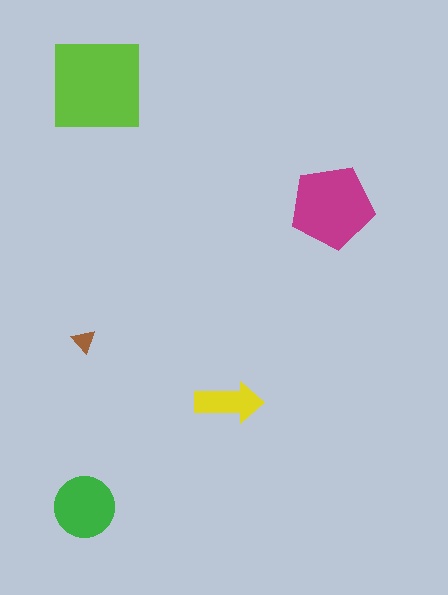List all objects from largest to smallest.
The lime square, the magenta pentagon, the green circle, the yellow arrow, the brown triangle.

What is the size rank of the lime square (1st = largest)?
1st.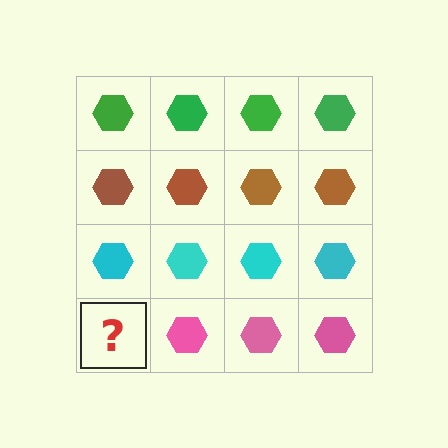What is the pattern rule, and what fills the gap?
The rule is that each row has a consistent color. The gap should be filled with a pink hexagon.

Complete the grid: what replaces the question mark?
The question mark should be replaced with a pink hexagon.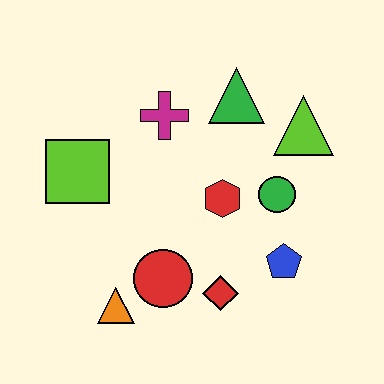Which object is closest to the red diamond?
The red circle is closest to the red diamond.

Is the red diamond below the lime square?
Yes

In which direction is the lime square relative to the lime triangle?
The lime square is to the left of the lime triangle.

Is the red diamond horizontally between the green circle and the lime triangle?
No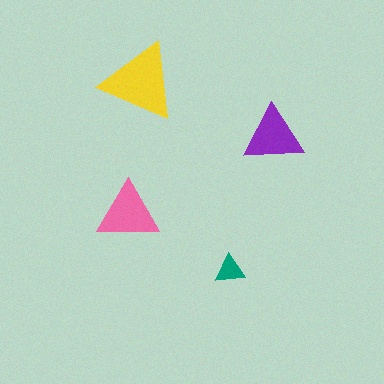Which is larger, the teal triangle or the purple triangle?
The purple one.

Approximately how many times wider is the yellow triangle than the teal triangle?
About 2.5 times wider.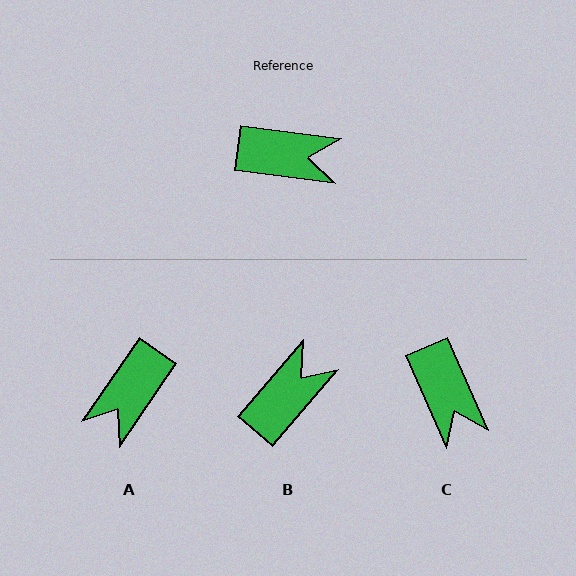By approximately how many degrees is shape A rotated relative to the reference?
Approximately 117 degrees clockwise.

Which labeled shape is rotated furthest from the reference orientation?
A, about 117 degrees away.